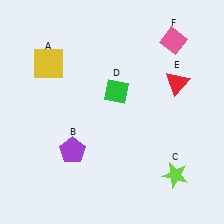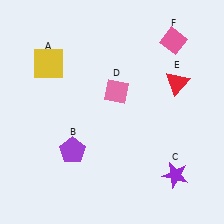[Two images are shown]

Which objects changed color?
C changed from lime to purple. D changed from green to pink.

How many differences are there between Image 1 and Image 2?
There are 2 differences between the two images.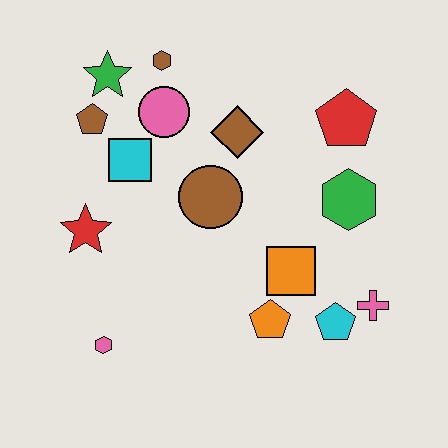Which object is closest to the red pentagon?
The green hexagon is closest to the red pentagon.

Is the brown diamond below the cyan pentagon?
No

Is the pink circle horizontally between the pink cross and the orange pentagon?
No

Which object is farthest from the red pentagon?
The pink hexagon is farthest from the red pentagon.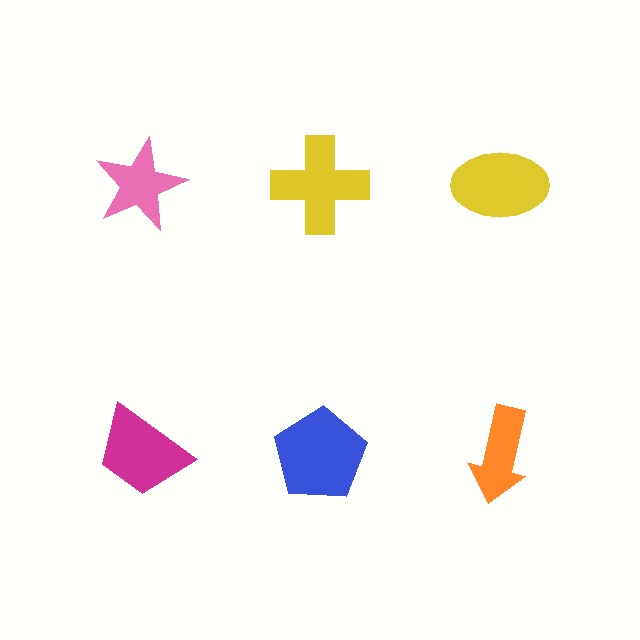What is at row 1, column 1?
A pink star.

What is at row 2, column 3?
An orange arrow.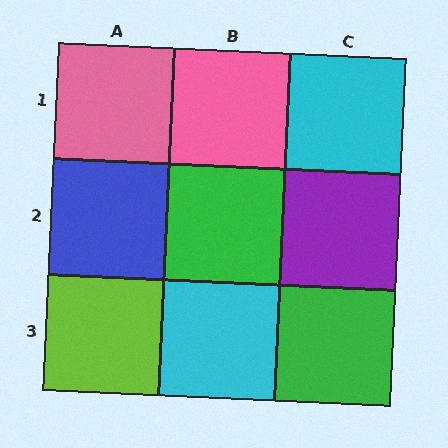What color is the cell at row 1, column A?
Pink.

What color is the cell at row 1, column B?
Pink.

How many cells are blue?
1 cell is blue.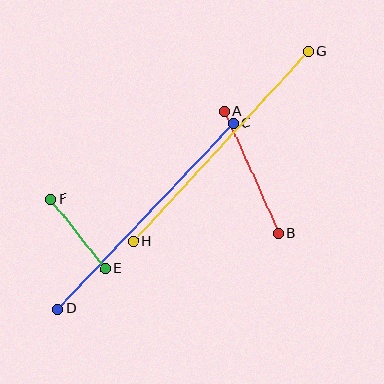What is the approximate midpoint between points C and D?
The midpoint is at approximately (146, 216) pixels.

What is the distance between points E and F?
The distance is approximately 88 pixels.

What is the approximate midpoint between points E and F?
The midpoint is at approximately (78, 234) pixels.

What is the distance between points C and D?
The distance is approximately 255 pixels.